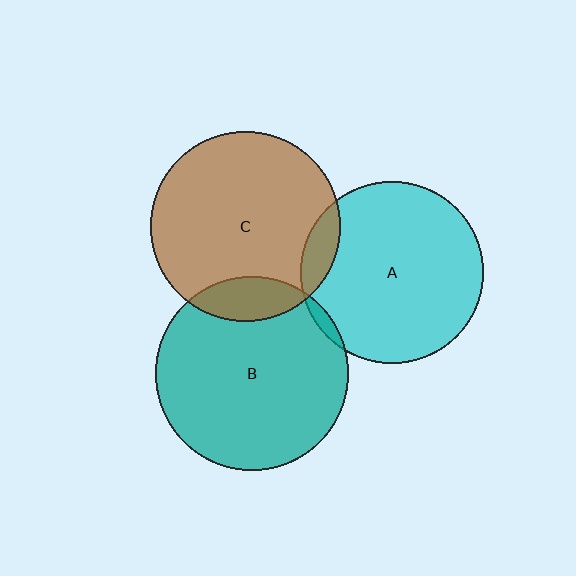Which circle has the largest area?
Circle B (teal).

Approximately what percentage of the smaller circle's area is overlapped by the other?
Approximately 10%.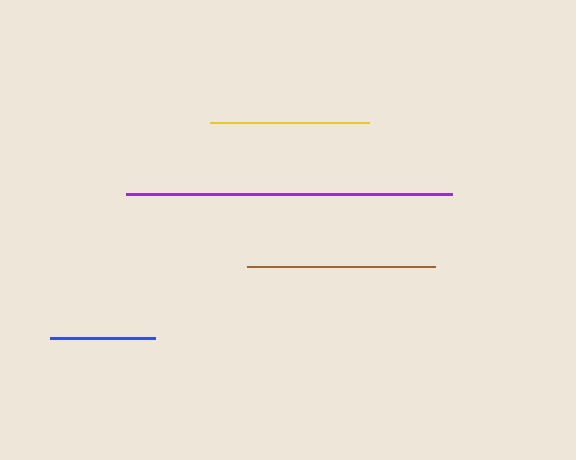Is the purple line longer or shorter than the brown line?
The purple line is longer than the brown line.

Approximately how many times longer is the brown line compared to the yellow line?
The brown line is approximately 1.2 times the length of the yellow line.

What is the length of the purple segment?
The purple segment is approximately 326 pixels long.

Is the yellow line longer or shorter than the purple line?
The purple line is longer than the yellow line.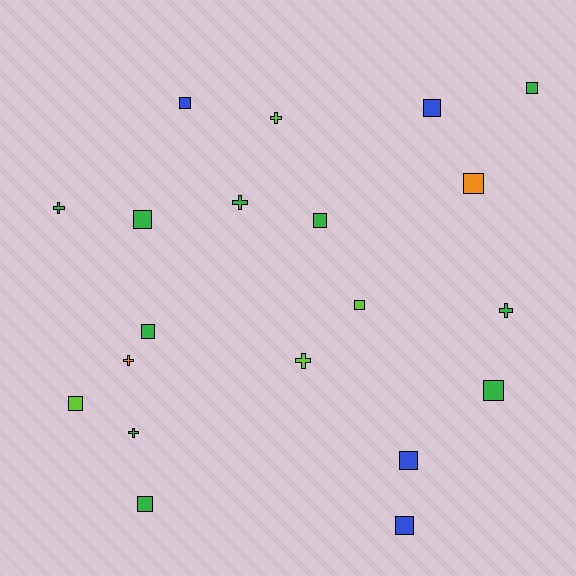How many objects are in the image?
There are 20 objects.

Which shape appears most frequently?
Square, with 13 objects.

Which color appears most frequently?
Green, with 10 objects.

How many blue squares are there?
There are 4 blue squares.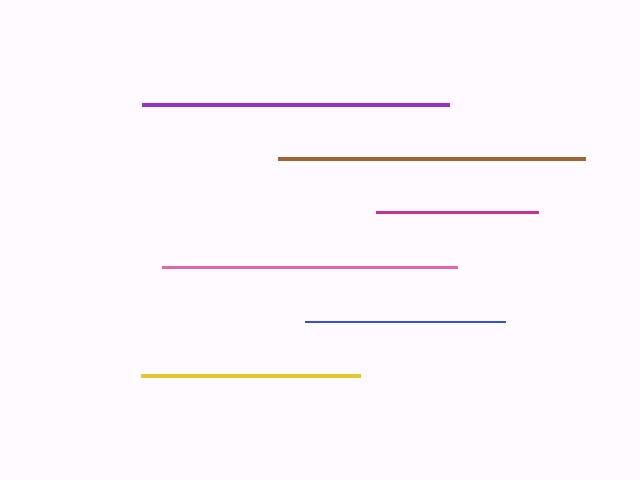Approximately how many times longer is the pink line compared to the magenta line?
The pink line is approximately 1.8 times the length of the magenta line.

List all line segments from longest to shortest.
From longest to shortest: purple, brown, pink, yellow, blue, magenta.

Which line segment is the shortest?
The magenta line is the shortest at approximately 162 pixels.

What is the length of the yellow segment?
The yellow segment is approximately 219 pixels long.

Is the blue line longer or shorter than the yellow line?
The yellow line is longer than the blue line.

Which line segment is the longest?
The purple line is the longest at approximately 308 pixels.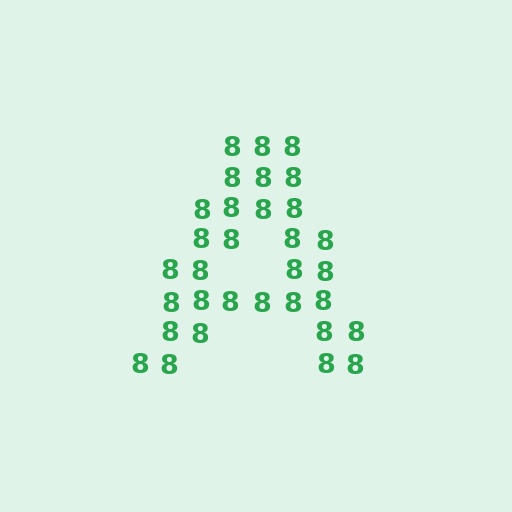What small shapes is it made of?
It is made of small digit 8's.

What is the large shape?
The large shape is the letter A.